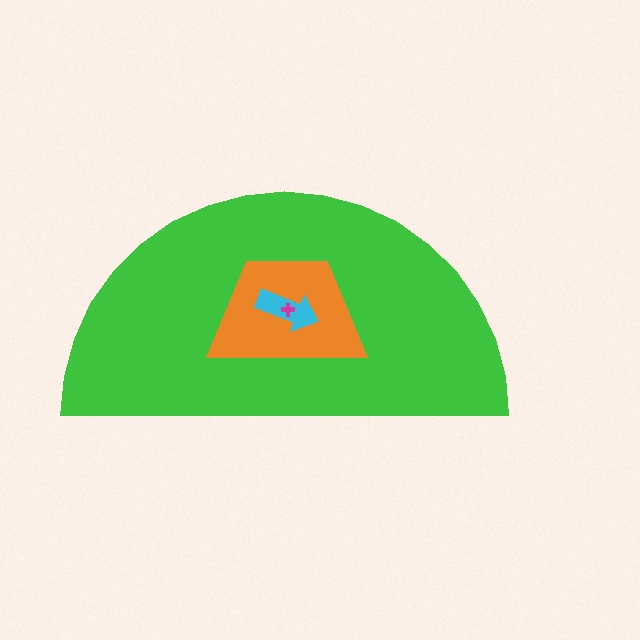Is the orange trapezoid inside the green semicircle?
Yes.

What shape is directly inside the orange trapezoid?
The cyan arrow.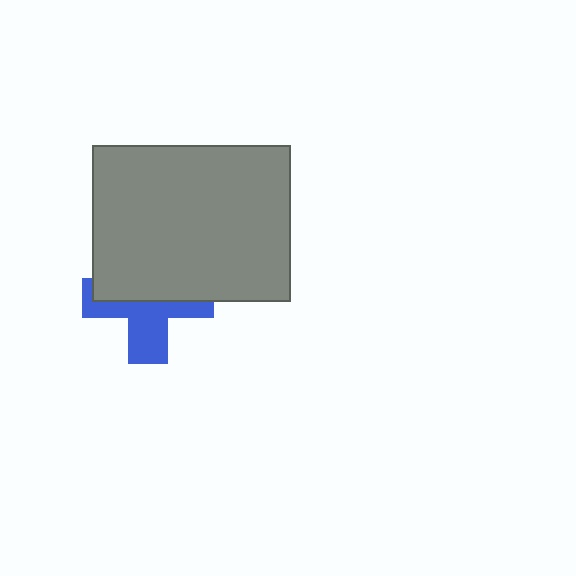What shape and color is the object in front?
The object in front is a gray rectangle.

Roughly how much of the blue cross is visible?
About half of it is visible (roughly 47%).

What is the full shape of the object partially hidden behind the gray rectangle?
The partially hidden object is a blue cross.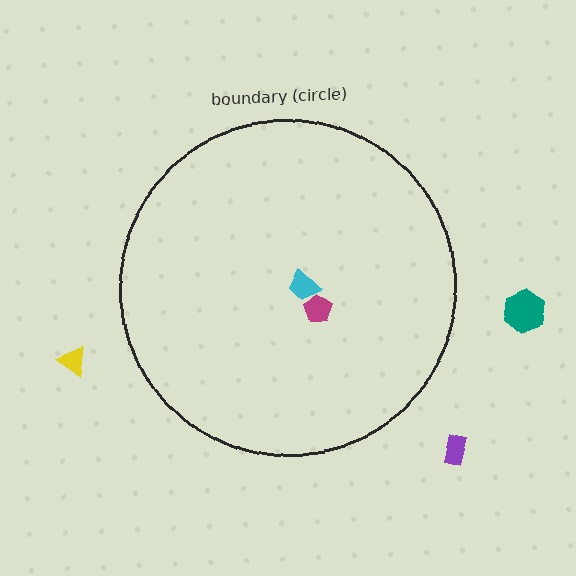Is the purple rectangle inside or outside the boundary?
Outside.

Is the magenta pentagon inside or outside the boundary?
Inside.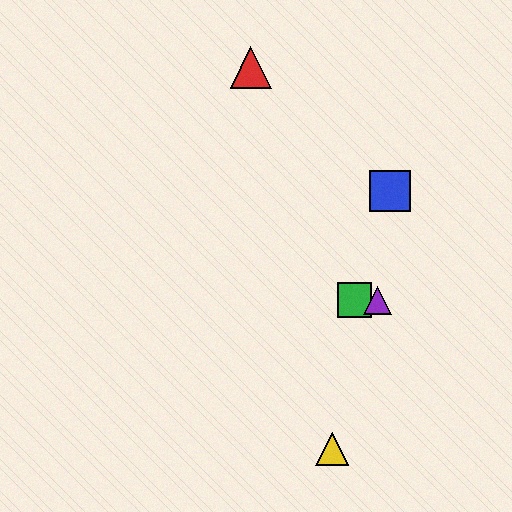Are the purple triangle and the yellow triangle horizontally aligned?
No, the purple triangle is at y≈300 and the yellow triangle is at y≈449.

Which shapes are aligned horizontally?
The green square, the purple triangle are aligned horizontally.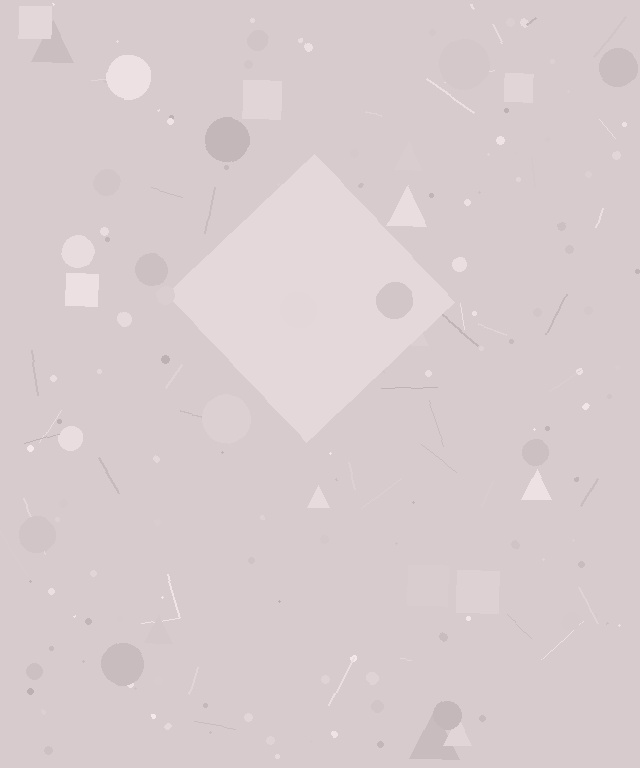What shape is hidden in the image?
A diamond is hidden in the image.